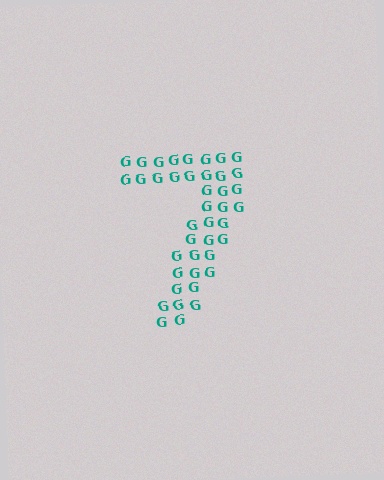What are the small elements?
The small elements are letter G's.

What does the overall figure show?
The overall figure shows the digit 7.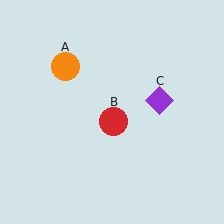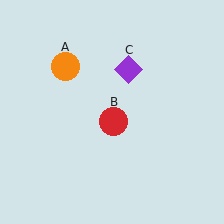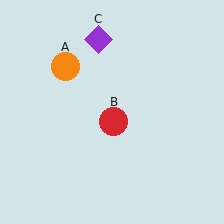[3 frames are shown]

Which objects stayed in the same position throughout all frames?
Orange circle (object A) and red circle (object B) remained stationary.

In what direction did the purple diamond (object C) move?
The purple diamond (object C) moved up and to the left.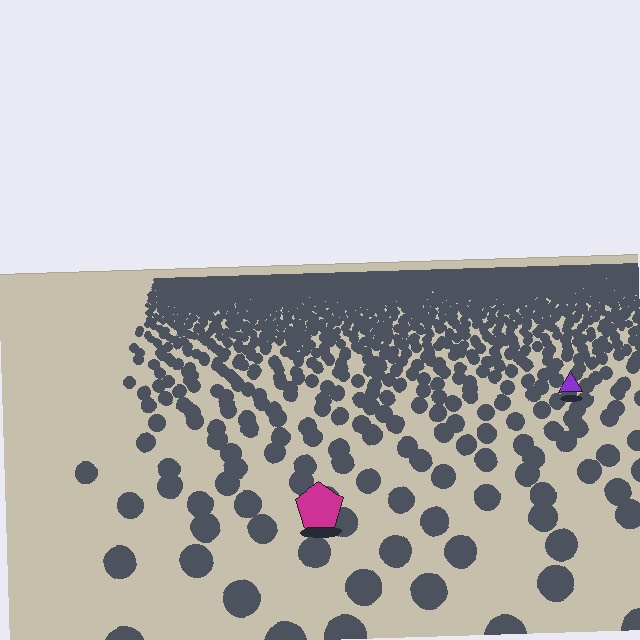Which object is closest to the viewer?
The magenta pentagon is closest. The texture marks near it are larger and more spread out.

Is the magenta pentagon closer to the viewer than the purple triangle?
Yes. The magenta pentagon is closer — you can tell from the texture gradient: the ground texture is coarser near it.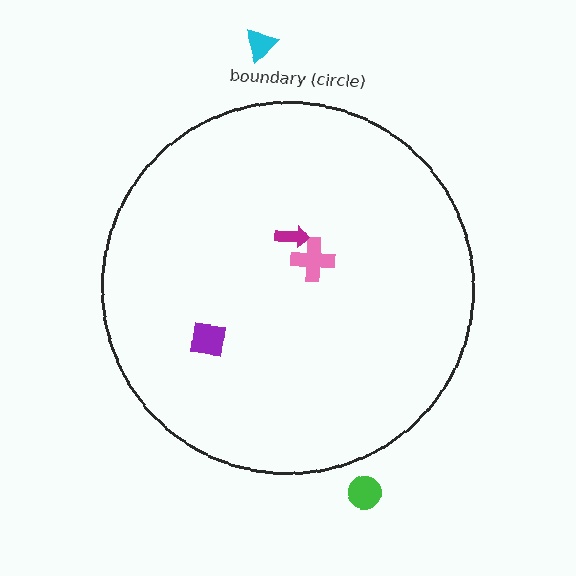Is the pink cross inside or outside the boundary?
Inside.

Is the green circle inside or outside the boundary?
Outside.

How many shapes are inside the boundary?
3 inside, 2 outside.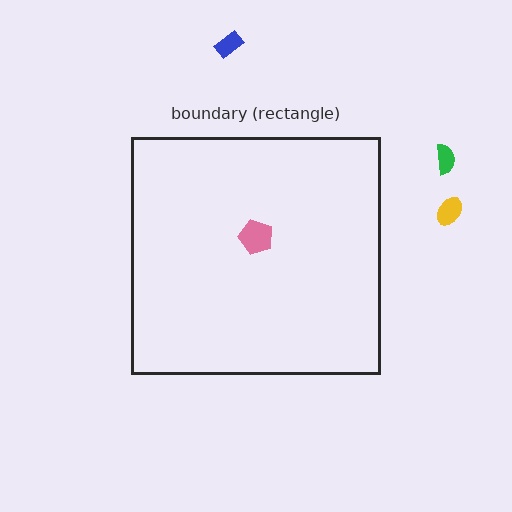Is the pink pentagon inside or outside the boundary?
Inside.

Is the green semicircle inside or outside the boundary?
Outside.